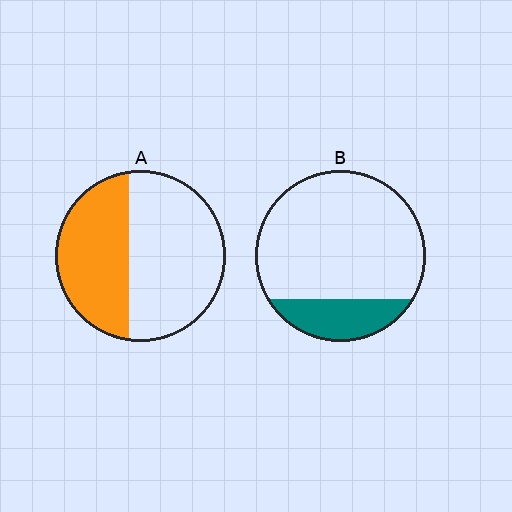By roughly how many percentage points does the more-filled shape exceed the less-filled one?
By roughly 20 percentage points (A over B).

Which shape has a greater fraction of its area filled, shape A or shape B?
Shape A.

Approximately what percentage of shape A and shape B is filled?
A is approximately 40% and B is approximately 20%.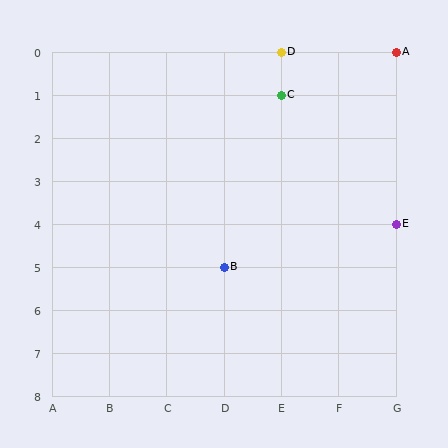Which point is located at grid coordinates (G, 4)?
Point E is at (G, 4).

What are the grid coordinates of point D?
Point D is at grid coordinates (E, 0).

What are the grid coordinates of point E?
Point E is at grid coordinates (G, 4).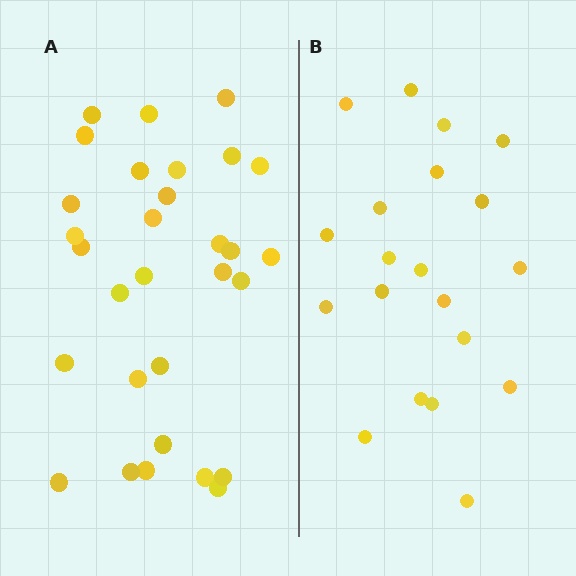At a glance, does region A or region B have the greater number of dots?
Region A (the left region) has more dots.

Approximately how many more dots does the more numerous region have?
Region A has roughly 10 or so more dots than region B.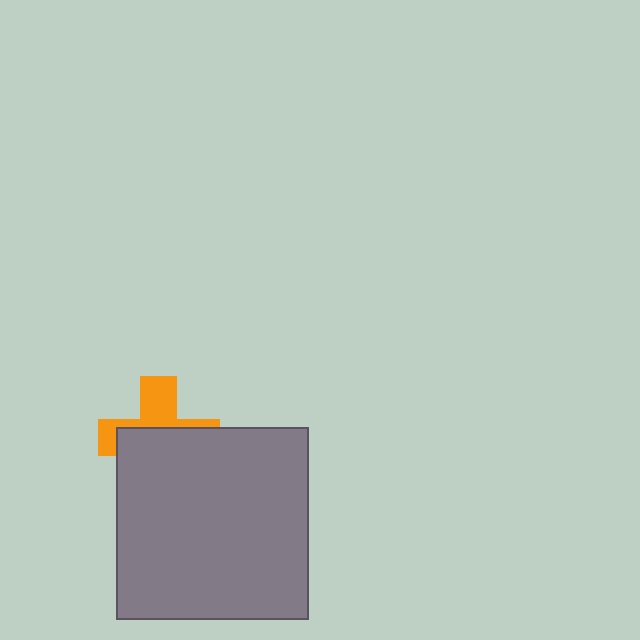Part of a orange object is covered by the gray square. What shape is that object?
It is a cross.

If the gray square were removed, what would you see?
You would see the complete orange cross.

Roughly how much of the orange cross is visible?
A small part of it is visible (roughly 41%).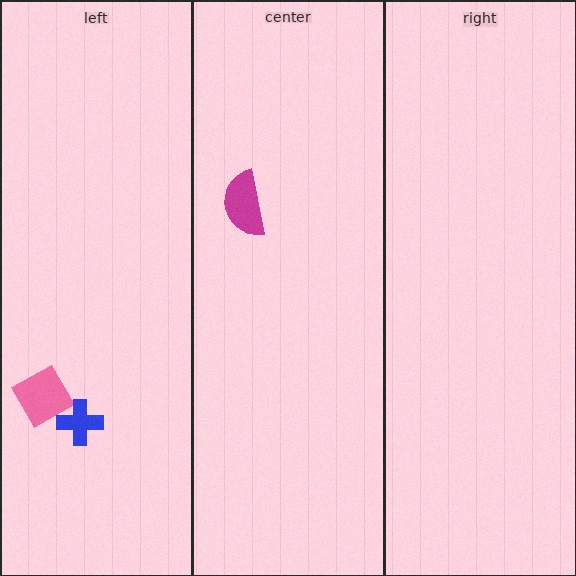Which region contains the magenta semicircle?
The center region.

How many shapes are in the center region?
1.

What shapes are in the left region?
The pink diamond, the blue cross.